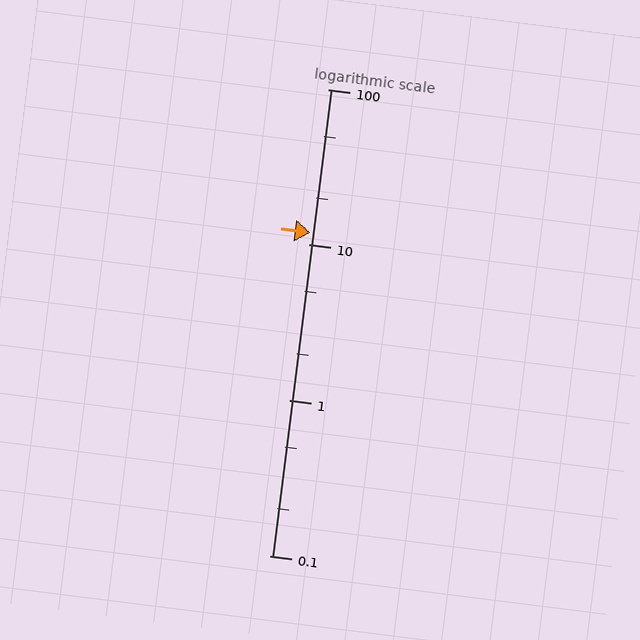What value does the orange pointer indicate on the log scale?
The pointer indicates approximately 12.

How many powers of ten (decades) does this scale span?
The scale spans 3 decades, from 0.1 to 100.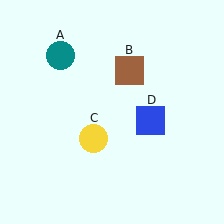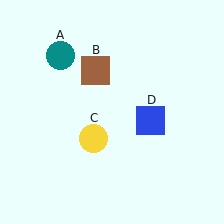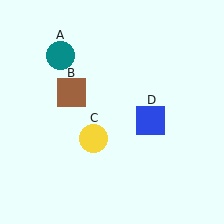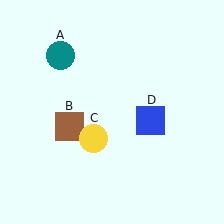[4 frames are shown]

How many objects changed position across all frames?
1 object changed position: brown square (object B).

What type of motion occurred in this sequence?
The brown square (object B) rotated counterclockwise around the center of the scene.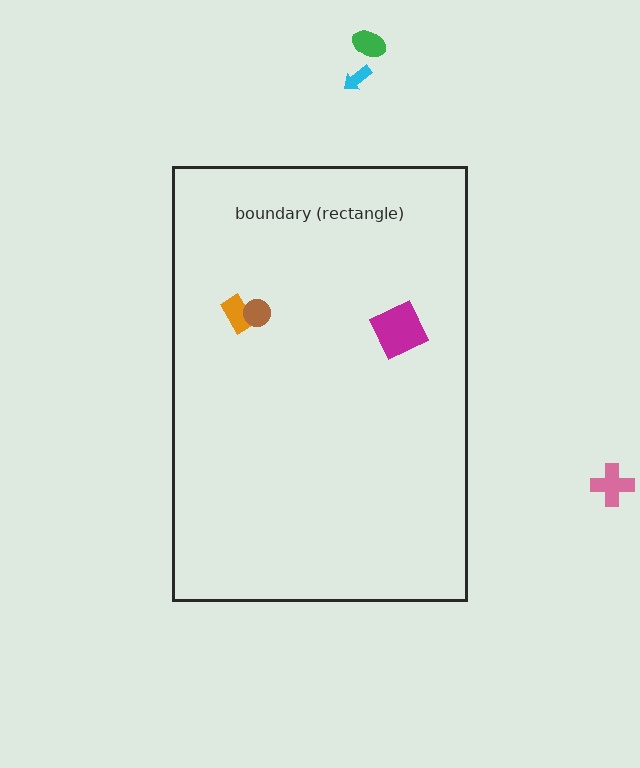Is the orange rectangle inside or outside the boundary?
Inside.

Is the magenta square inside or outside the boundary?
Inside.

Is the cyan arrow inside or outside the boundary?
Outside.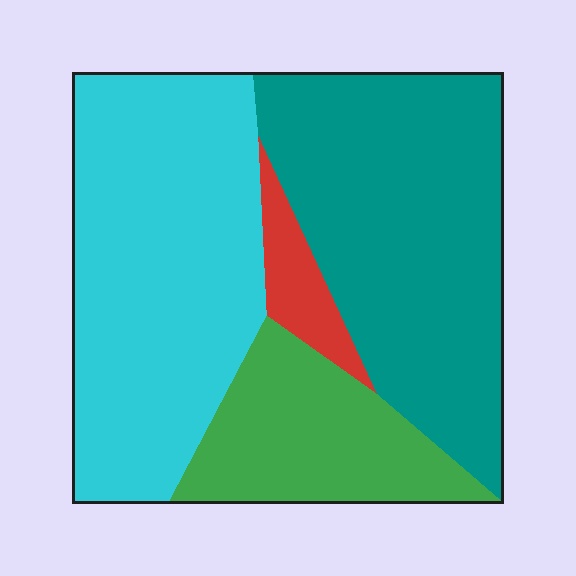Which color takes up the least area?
Red, at roughly 5%.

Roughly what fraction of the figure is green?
Green takes up about one sixth (1/6) of the figure.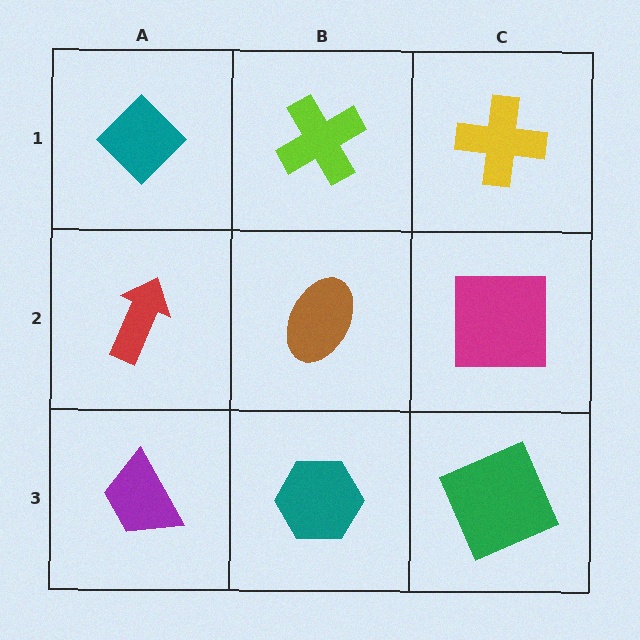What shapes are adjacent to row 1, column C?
A magenta square (row 2, column C), a lime cross (row 1, column B).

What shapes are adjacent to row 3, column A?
A red arrow (row 2, column A), a teal hexagon (row 3, column B).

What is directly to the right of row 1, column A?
A lime cross.